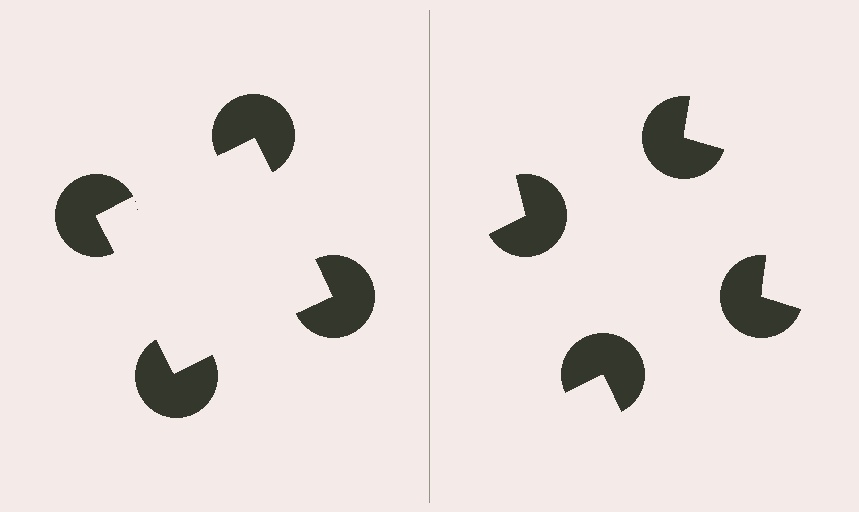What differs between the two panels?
The pac-man discs are positioned identically on both sides; only the wedge orientations differ. On the left they align to a square; on the right they are misaligned.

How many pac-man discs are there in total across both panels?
8 — 4 on each side.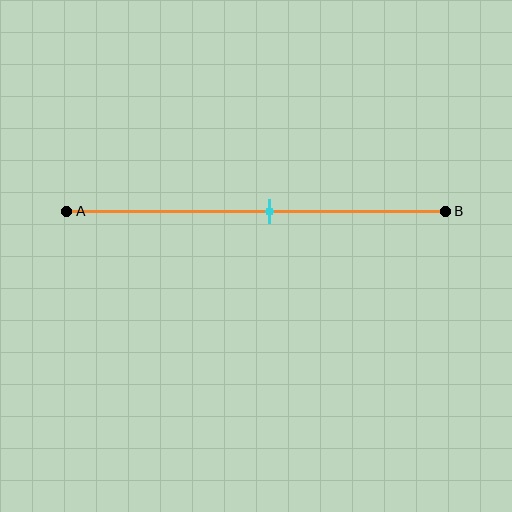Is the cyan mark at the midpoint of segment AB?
No, the mark is at about 55% from A, not at the 50% midpoint.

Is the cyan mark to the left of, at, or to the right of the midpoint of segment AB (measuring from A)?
The cyan mark is to the right of the midpoint of segment AB.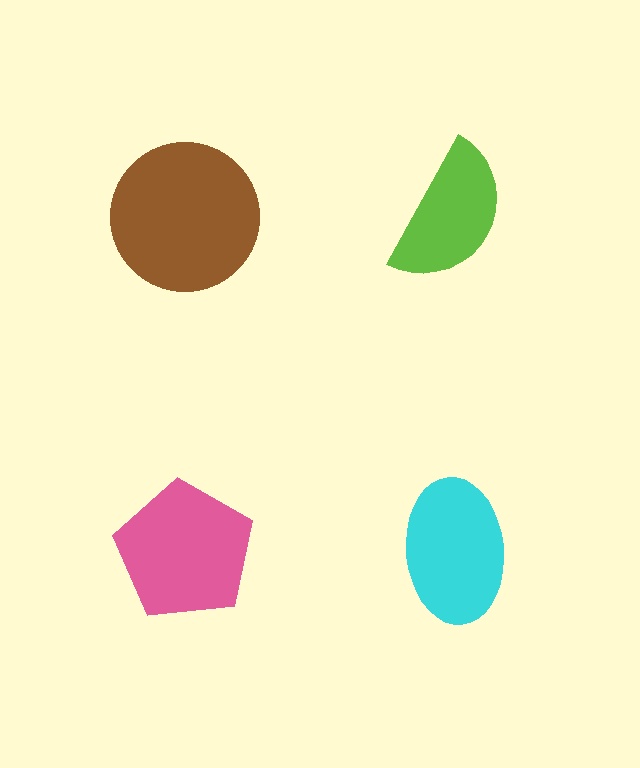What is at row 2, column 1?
A pink pentagon.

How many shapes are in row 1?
2 shapes.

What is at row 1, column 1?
A brown circle.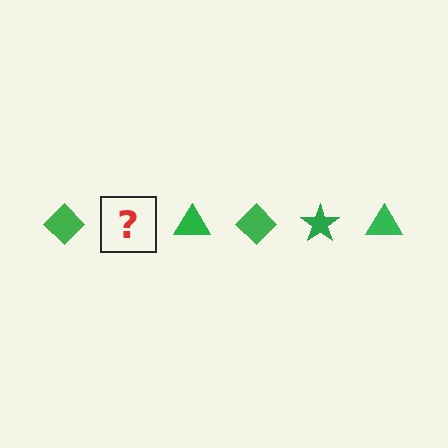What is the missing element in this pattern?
The missing element is a green star.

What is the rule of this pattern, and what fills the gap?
The rule is that the pattern cycles through diamond, star, triangle shapes in green. The gap should be filled with a green star.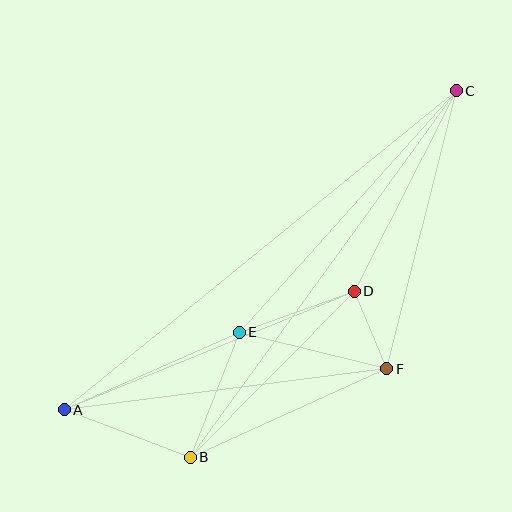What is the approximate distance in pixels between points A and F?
The distance between A and F is approximately 325 pixels.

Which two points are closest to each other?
Points D and F are closest to each other.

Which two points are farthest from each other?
Points A and C are farthest from each other.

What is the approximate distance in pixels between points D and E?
The distance between D and E is approximately 122 pixels.